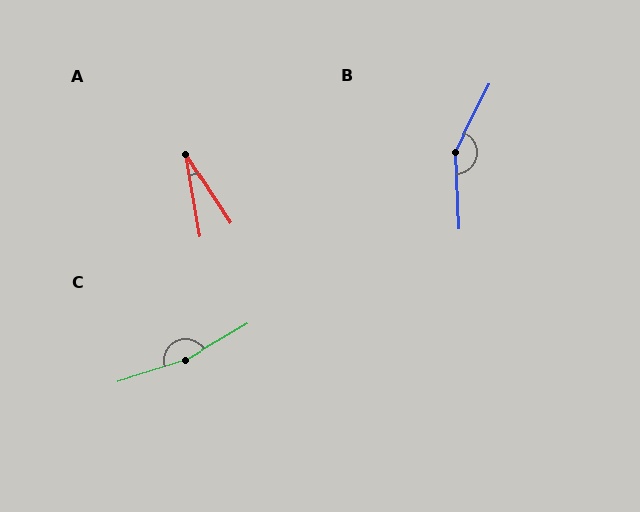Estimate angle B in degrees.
Approximately 150 degrees.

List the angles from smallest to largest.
A (23°), B (150°), C (167°).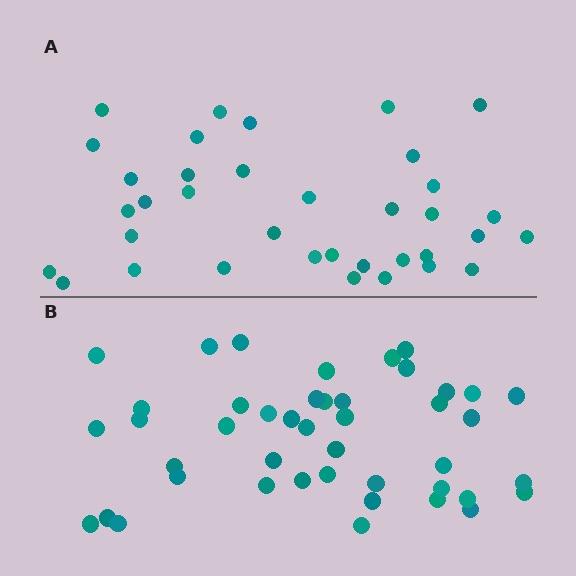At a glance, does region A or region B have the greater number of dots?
Region B (the bottom region) has more dots.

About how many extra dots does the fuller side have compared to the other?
Region B has roughly 8 or so more dots than region A.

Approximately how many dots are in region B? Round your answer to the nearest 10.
About 40 dots. (The exact count is 44, which rounds to 40.)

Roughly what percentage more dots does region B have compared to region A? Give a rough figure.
About 20% more.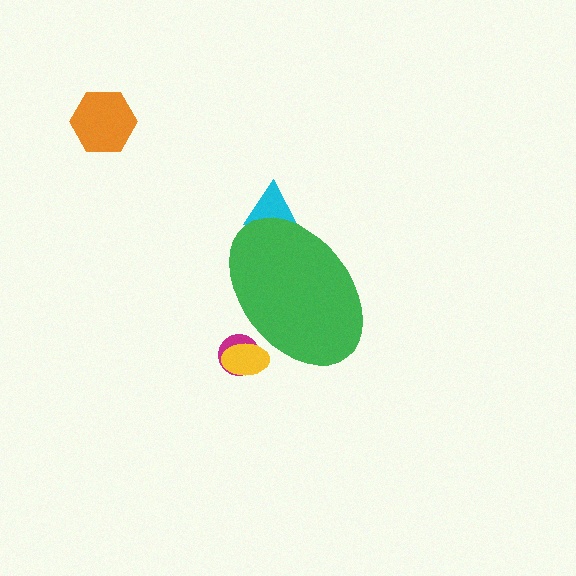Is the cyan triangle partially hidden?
Yes, the cyan triangle is partially hidden behind the green ellipse.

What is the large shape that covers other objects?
A green ellipse.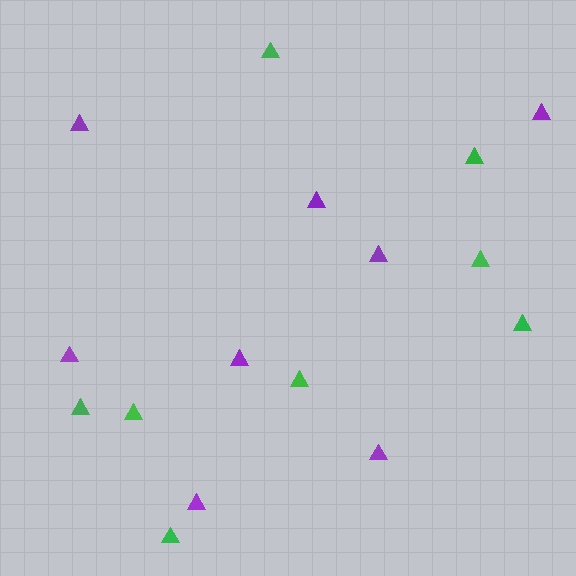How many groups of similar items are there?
There are 2 groups: one group of green triangles (8) and one group of purple triangles (8).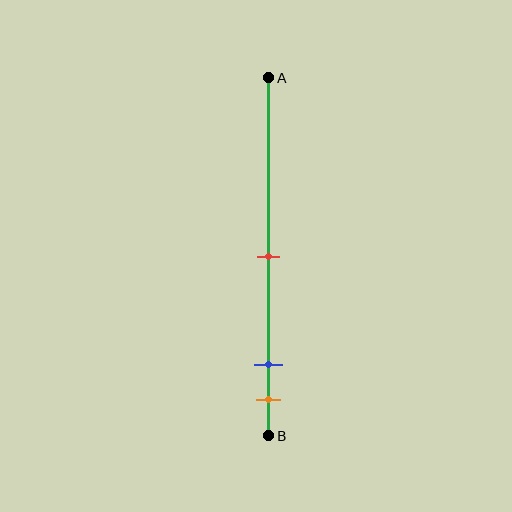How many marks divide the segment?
There are 3 marks dividing the segment.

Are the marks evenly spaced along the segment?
No, the marks are not evenly spaced.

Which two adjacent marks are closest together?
The blue and orange marks are the closest adjacent pair.